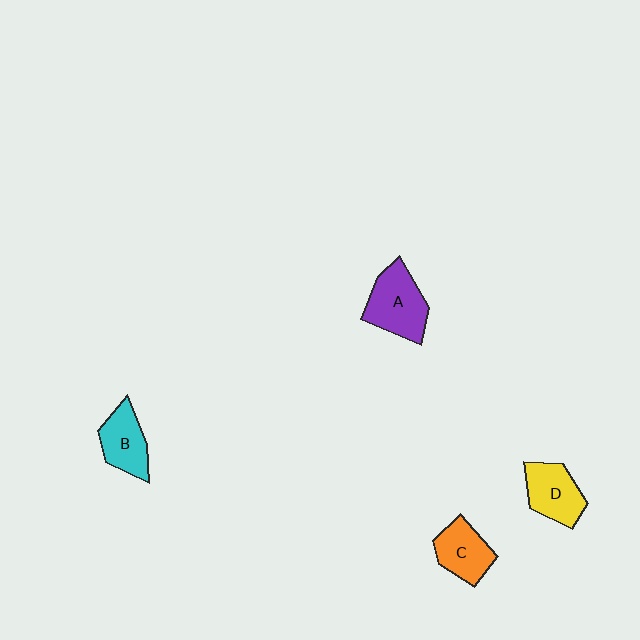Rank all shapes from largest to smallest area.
From largest to smallest: A (purple), D (yellow), B (cyan), C (orange).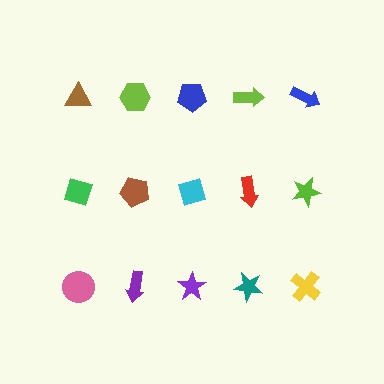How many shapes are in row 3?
5 shapes.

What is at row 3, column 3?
A purple star.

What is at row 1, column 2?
A lime hexagon.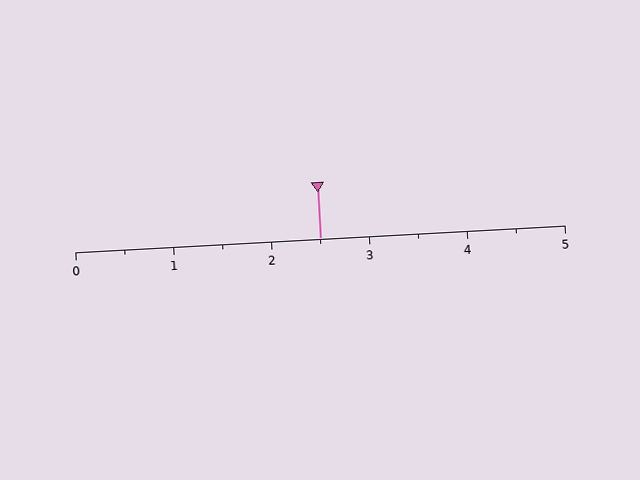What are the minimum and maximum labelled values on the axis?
The axis runs from 0 to 5.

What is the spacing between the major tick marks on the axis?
The major ticks are spaced 1 apart.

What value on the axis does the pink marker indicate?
The marker indicates approximately 2.5.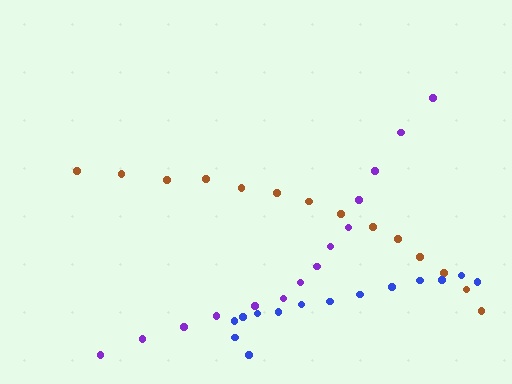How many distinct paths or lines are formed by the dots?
There are 3 distinct paths.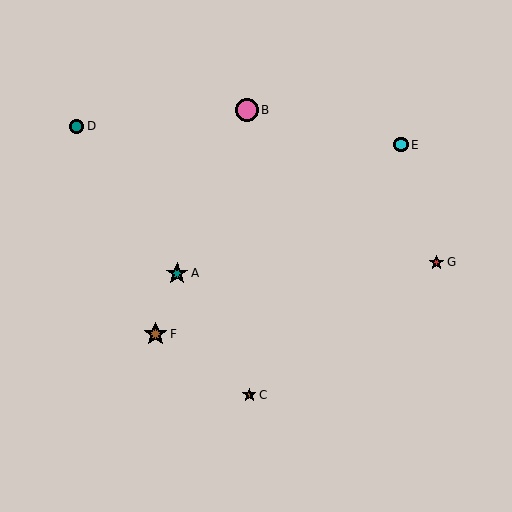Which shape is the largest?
The brown star (labeled F) is the largest.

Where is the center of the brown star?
The center of the brown star is at (155, 334).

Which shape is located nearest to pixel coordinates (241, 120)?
The pink circle (labeled B) at (247, 110) is nearest to that location.